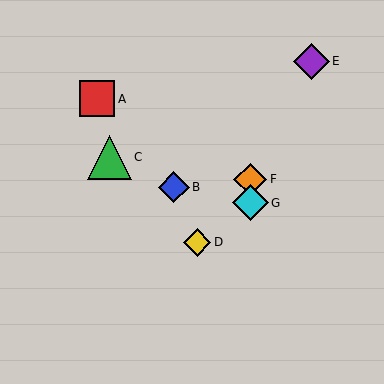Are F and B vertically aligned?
No, F is at x≈250 and B is at x≈174.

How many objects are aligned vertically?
2 objects (F, G) are aligned vertically.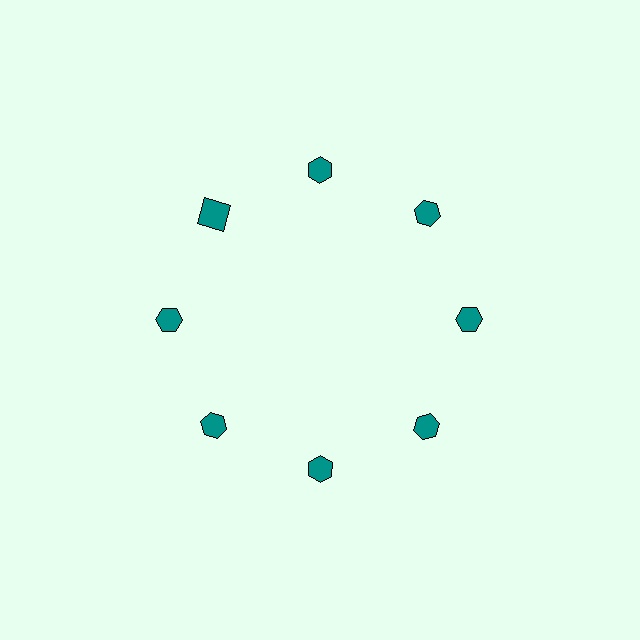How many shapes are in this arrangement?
There are 8 shapes arranged in a ring pattern.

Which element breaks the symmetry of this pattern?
The teal square at roughly the 10 o'clock position breaks the symmetry. All other shapes are teal hexagons.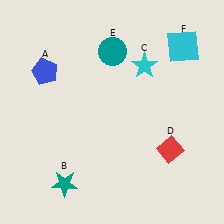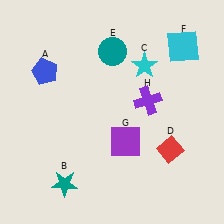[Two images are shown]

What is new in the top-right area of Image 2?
A purple cross (H) was added in the top-right area of Image 2.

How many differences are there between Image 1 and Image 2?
There are 2 differences between the two images.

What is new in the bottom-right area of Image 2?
A purple square (G) was added in the bottom-right area of Image 2.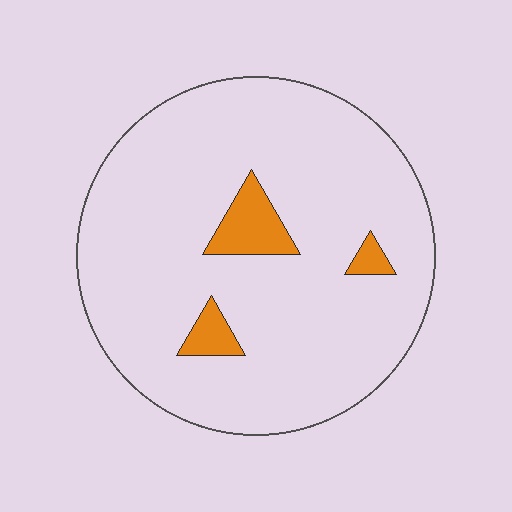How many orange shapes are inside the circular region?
3.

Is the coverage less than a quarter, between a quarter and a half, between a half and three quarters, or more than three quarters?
Less than a quarter.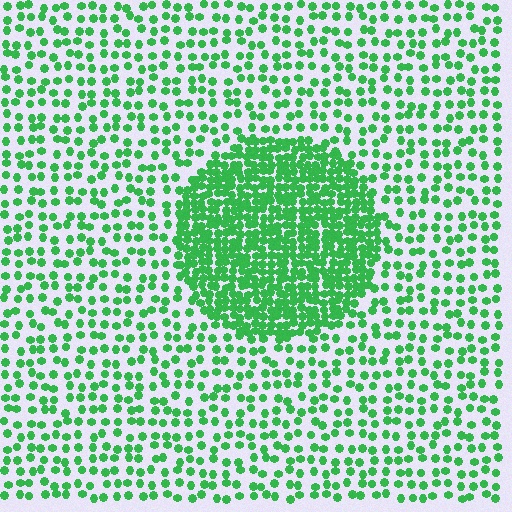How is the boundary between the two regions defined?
The boundary is defined by a change in element density (approximately 2.6x ratio). All elements are the same color, size, and shape.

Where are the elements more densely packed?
The elements are more densely packed inside the circle boundary.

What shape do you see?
I see a circle.